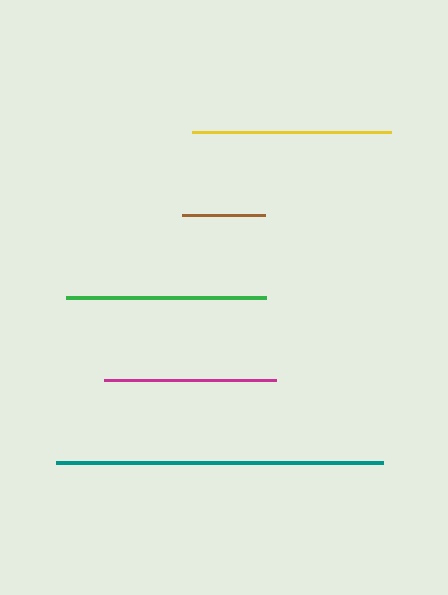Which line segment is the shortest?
The brown line is the shortest at approximately 83 pixels.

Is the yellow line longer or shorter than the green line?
The green line is longer than the yellow line.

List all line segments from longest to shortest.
From longest to shortest: teal, green, yellow, magenta, brown.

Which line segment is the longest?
The teal line is the longest at approximately 327 pixels.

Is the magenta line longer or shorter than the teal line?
The teal line is longer than the magenta line.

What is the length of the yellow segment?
The yellow segment is approximately 199 pixels long.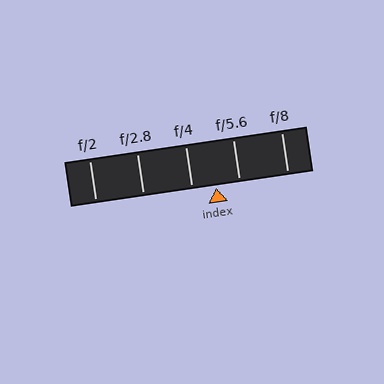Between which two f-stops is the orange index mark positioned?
The index mark is between f/4 and f/5.6.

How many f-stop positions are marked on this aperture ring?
There are 5 f-stop positions marked.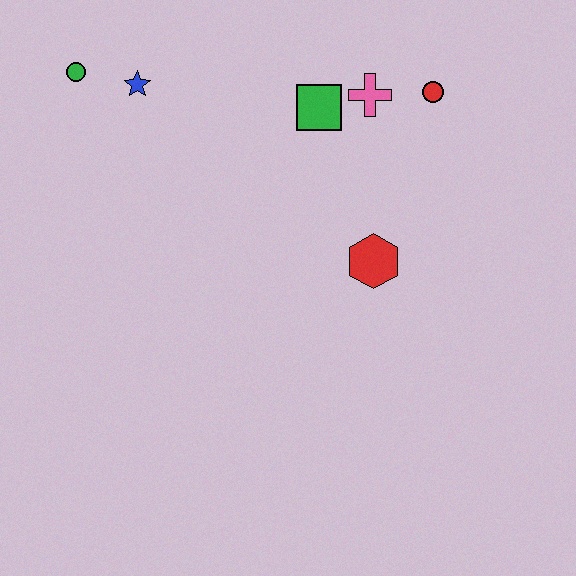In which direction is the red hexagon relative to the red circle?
The red hexagon is below the red circle.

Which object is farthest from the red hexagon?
The green circle is farthest from the red hexagon.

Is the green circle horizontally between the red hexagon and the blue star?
No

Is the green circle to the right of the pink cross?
No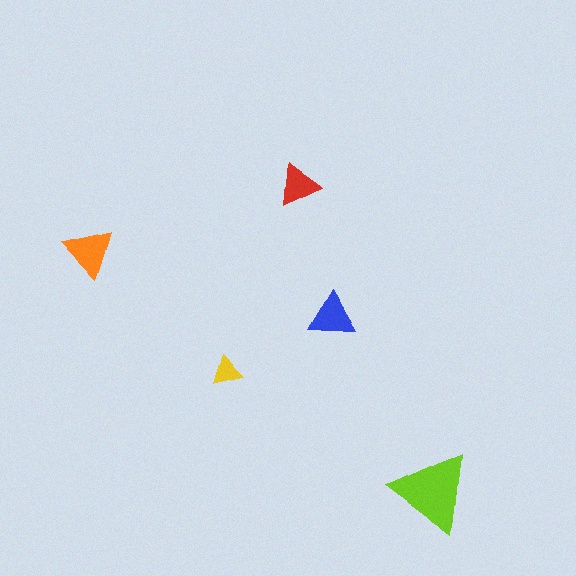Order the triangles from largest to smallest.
the lime one, the orange one, the blue one, the red one, the yellow one.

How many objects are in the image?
There are 5 objects in the image.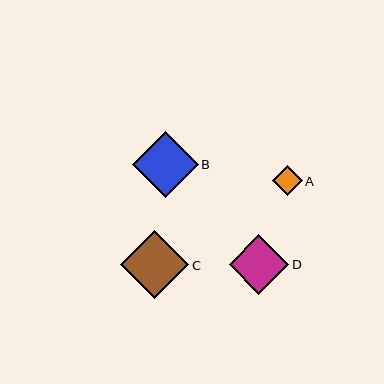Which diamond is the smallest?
Diamond A is the smallest with a size of approximately 30 pixels.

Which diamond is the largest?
Diamond C is the largest with a size of approximately 68 pixels.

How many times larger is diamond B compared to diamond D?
Diamond B is approximately 1.1 times the size of diamond D.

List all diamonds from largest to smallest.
From largest to smallest: C, B, D, A.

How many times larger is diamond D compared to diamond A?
Diamond D is approximately 2.0 times the size of diamond A.